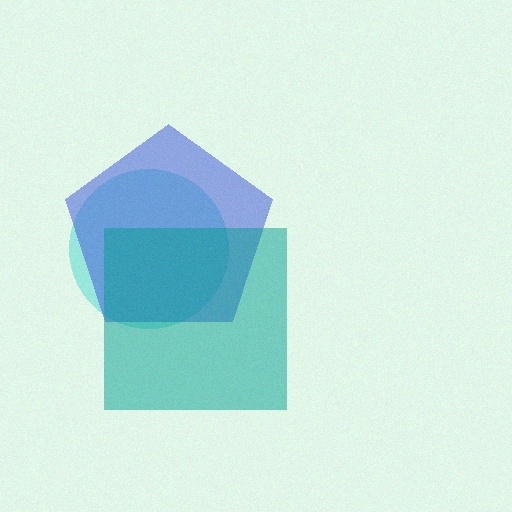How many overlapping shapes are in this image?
There are 3 overlapping shapes in the image.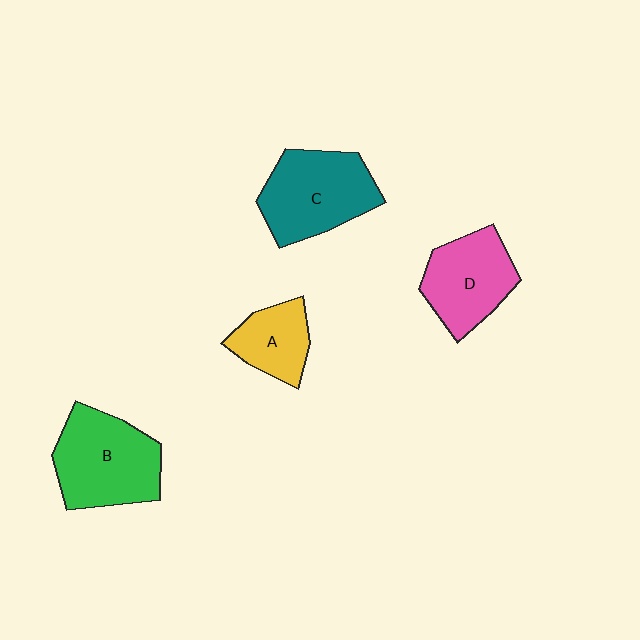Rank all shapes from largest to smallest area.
From largest to smallest: B (green), C (teal), D (pink), A (yellow).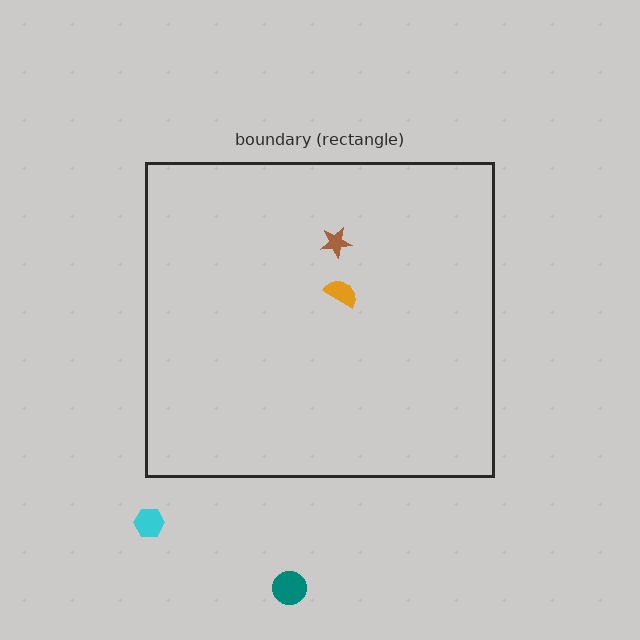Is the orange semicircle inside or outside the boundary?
Inside.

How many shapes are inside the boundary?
2 inside, 2 outside.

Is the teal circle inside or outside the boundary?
Outside.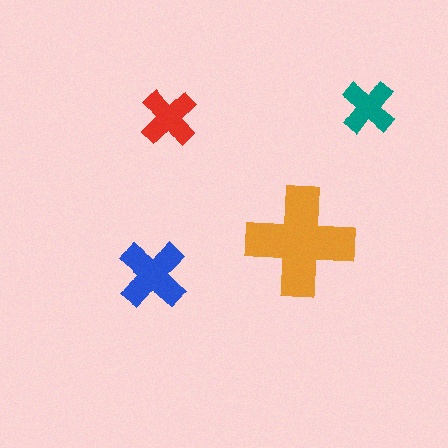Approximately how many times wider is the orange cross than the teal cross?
About 2 times wider.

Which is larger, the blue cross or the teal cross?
The blue one.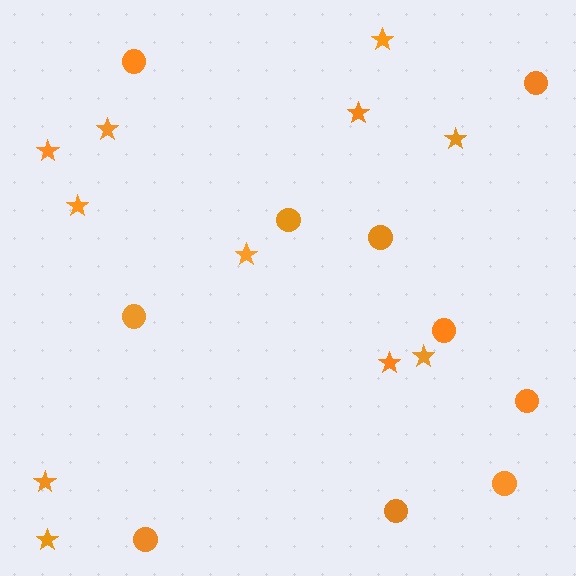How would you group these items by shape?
There are 2 groups: one group of circles (10) and one group of stars (11).